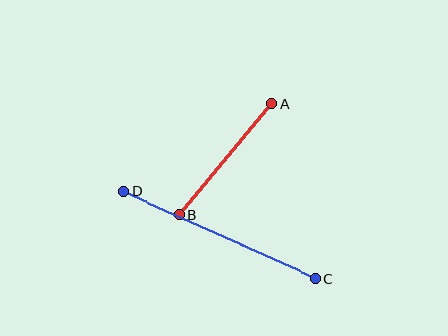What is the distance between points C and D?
The distance is approximately 210 pixels.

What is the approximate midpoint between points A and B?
The midpoint is at approximately (225, 159) pixels.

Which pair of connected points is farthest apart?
Points C and D are farthest apart.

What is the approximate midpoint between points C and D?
The midpoint is at approximately (220, 235) pixels.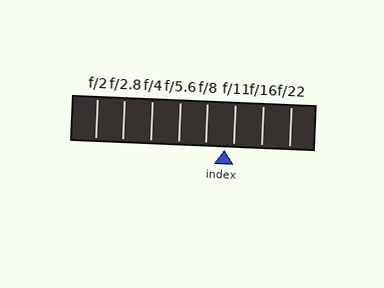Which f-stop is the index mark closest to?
The index mark is closest to f/11.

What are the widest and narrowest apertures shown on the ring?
The widest aperture shown is f/2 and the narrowest is f/22.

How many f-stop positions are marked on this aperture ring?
There are 8 f-stop positions marked.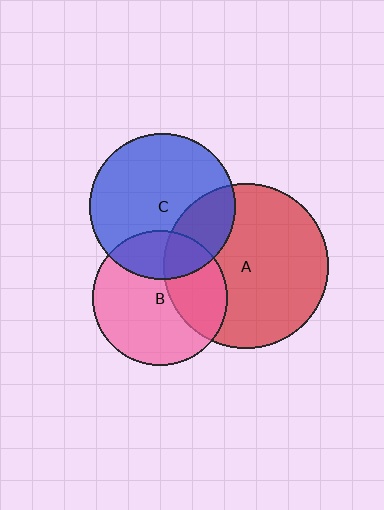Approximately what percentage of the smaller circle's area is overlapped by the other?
Approximately 35%.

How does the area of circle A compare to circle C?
Approximately 1.3 times.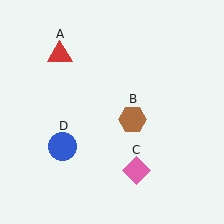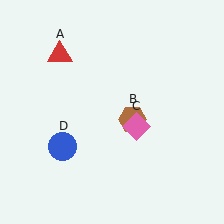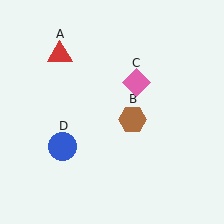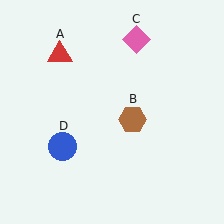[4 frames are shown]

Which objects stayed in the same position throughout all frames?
Red triangle (object A) and brown hexagon (object B) and blue circle (object D) remained stationary.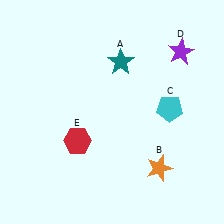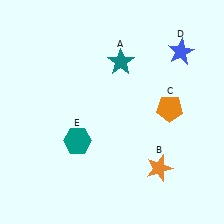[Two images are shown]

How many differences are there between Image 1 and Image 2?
There are 3 differences between the two images.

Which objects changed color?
C changed from cyan to orange. D changed from purple to blue. E changed from red to teal.